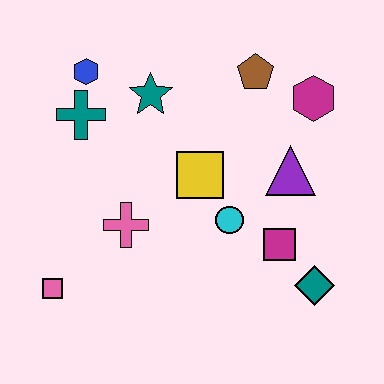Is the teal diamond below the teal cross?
Yes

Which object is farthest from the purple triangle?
The pink square is farthest from the purple triangle.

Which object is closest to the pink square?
The pink cross is closest to the pink square.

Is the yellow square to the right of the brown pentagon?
No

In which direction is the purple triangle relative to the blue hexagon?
The purple triangle is to the right of the blue hexagon.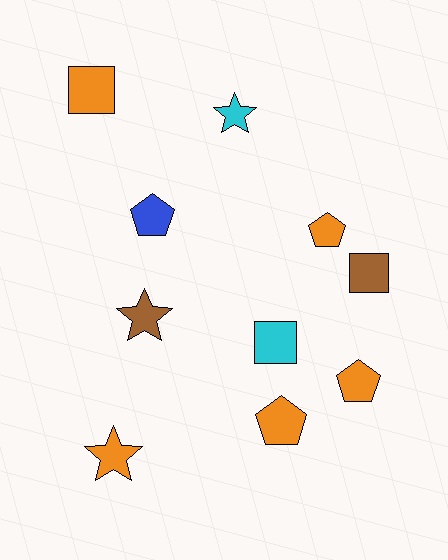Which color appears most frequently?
Orange, with 5 objects.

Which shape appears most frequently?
Pentagon, with 4 objects.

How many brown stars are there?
There is 1 brown star.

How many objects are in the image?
There are 10 objects.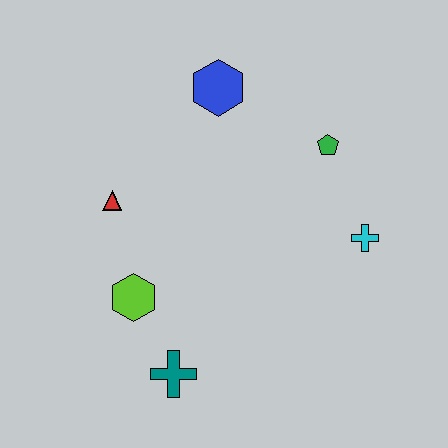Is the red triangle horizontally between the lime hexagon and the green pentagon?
No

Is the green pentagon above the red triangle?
Yes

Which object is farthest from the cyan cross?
The red triangle is farthest from the cyan cross.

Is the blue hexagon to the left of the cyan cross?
Yes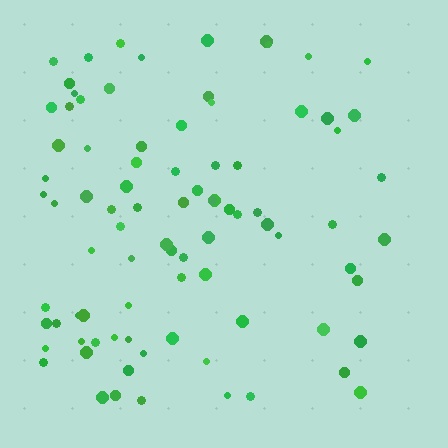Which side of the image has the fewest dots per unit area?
The right.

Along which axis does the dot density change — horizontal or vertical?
Horizontal.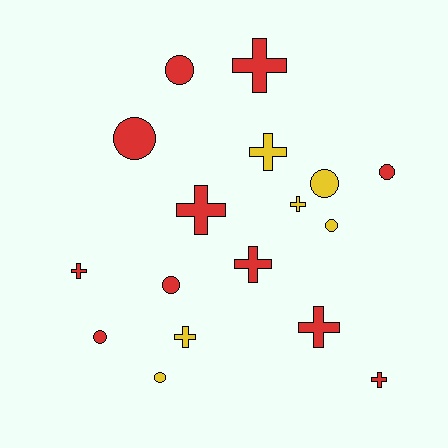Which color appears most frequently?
Red, with 11 objects.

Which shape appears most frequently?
Cross, with 9 objects.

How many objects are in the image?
There are 17 objects.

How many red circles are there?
There are 5 red circles.